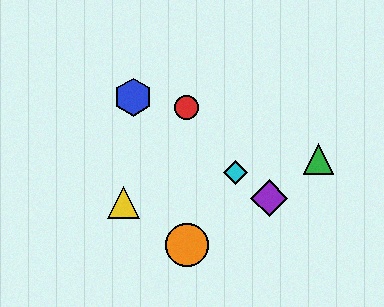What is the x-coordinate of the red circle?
The red circle is at x≈187.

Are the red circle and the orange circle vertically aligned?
Yes, both are at x≈187.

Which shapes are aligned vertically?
The red circle, the orange circle are aligned vertically.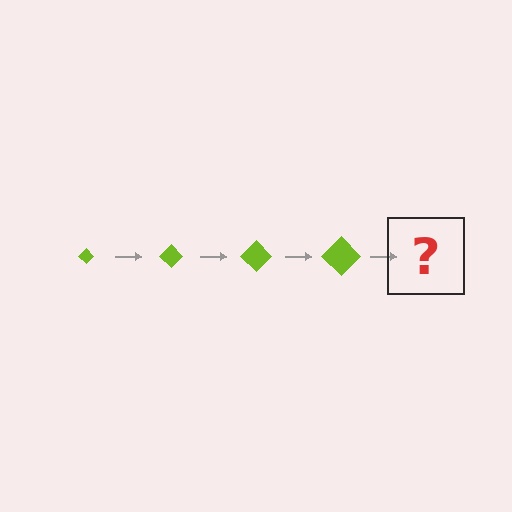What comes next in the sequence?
The next element should be a lime diamond, larger than the previous one.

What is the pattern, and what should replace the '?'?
The pattern is that the diamond gets progressively larger each step. The '?' should be a lime diamond, larger than the previous one.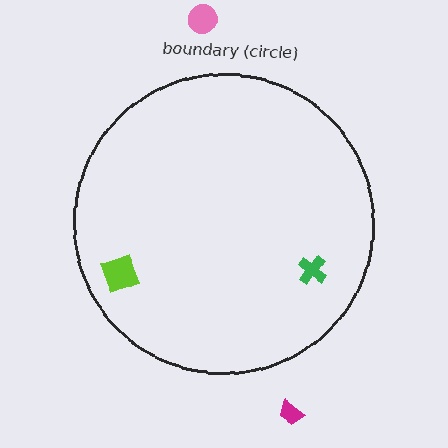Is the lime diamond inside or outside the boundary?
Inside.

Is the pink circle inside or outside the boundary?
Outside.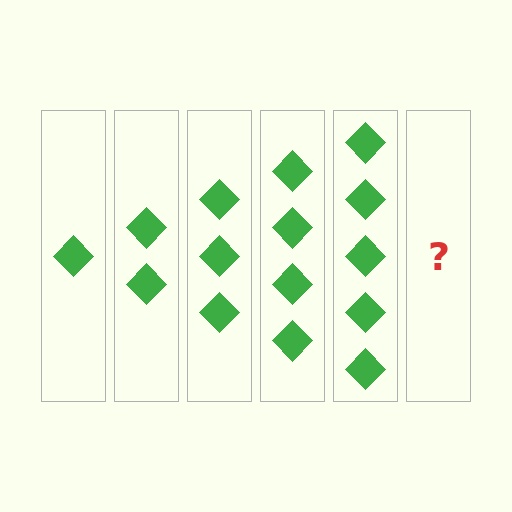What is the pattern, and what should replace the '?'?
The pattern is that each step adds one more diamond. The '?' should be 6 diamonds.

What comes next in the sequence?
The next element should be 6 diamonds.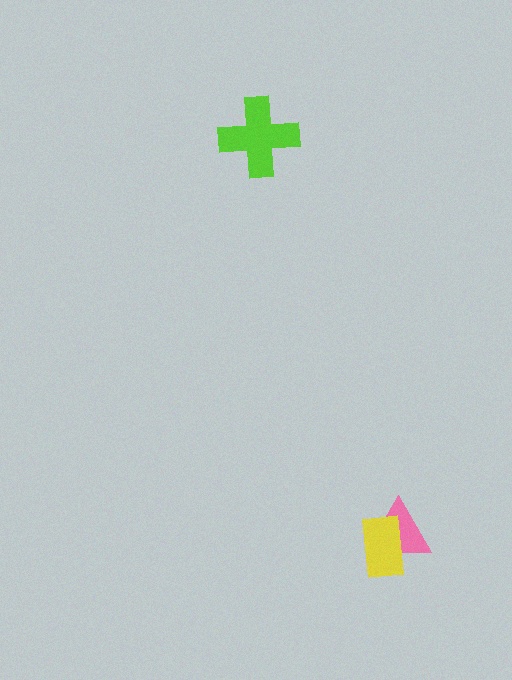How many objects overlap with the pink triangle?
1 object overlaps with the pink triangle.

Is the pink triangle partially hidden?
Yes, it is partially covered by another shape.